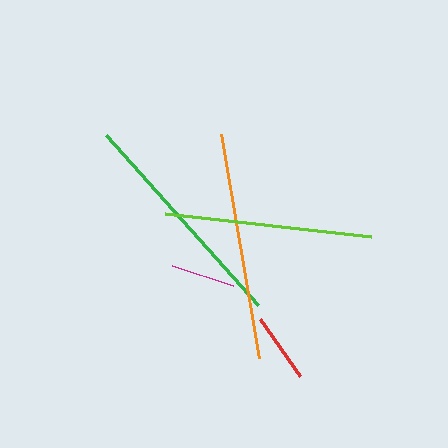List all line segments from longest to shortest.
From longest to shortest: green, orange, lime, red, magenta.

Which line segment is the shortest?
The magenta line is the shortest at approximately 64 pixels.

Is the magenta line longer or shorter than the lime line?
The lime line is longer than the magenta line.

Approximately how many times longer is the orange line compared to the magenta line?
The orange line is approximately 3.5 times the length of the magenta line.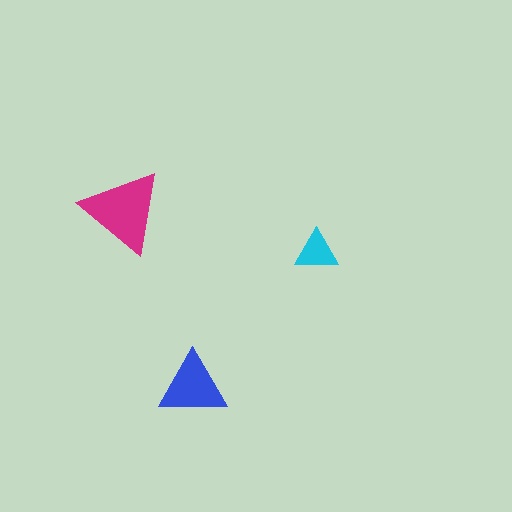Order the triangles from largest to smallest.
the magenta one, the blue one, the cyan one.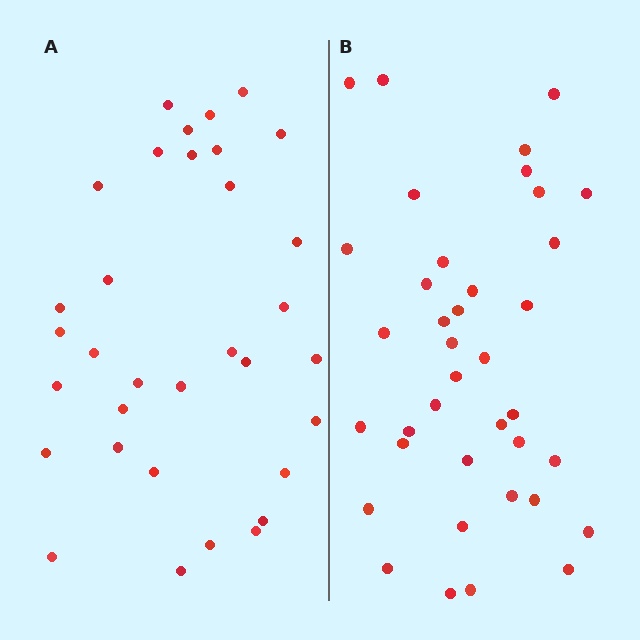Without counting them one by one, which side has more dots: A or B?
Region B (the right region) has more dots.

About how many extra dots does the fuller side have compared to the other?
Region B has about 5 more dots than region A.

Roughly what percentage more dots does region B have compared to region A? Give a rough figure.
About 15% more.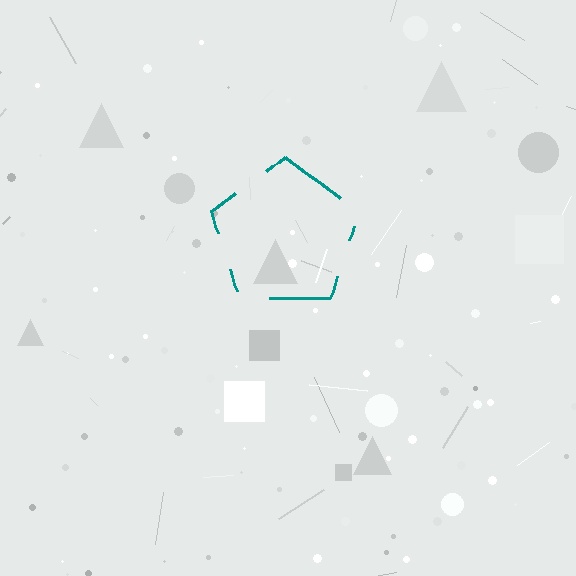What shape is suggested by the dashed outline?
The dashed outline suggests a pentagon.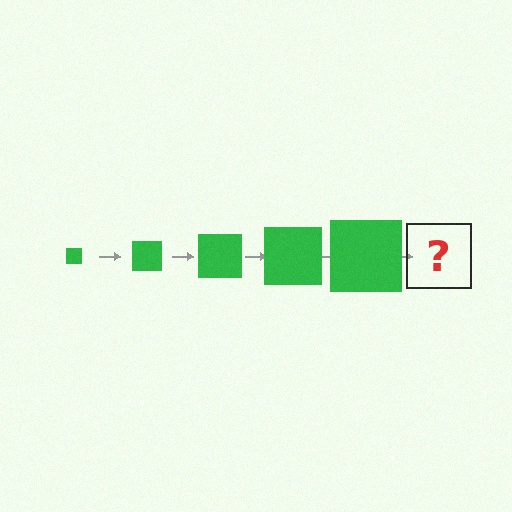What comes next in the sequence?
The next element should be a green square, larger than the previous one.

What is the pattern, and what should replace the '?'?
The pattern is that the square gets progressively larger each step. The '?' should be a green square, larger than the previous one.